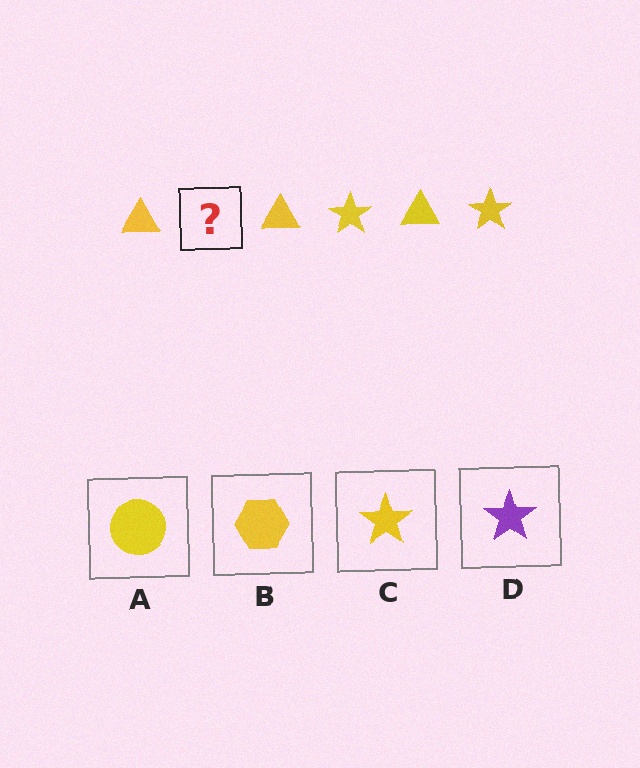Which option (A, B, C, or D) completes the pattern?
C.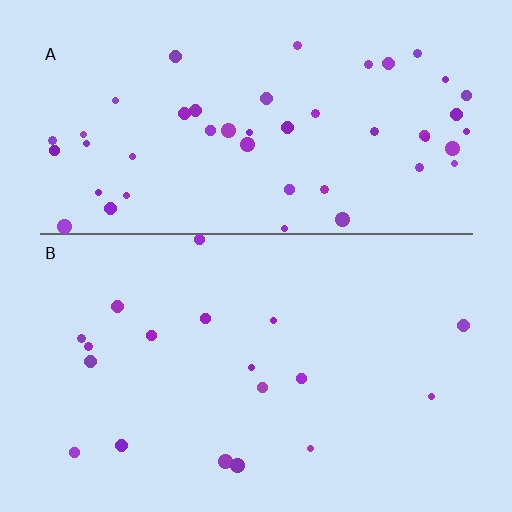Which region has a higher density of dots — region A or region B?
A (the top).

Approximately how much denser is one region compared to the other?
Approximately 2.6× — region A over region B.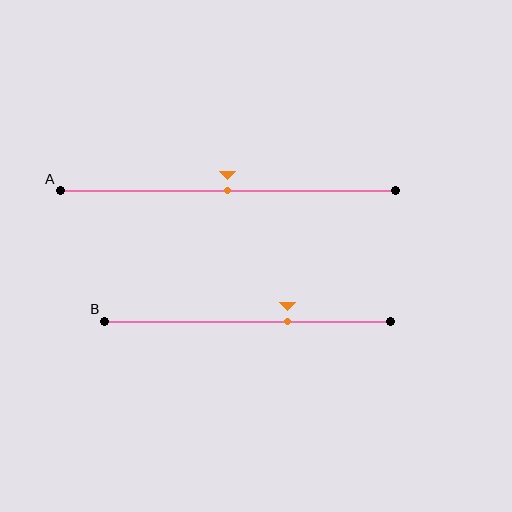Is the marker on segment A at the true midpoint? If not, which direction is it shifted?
Yes, the marker on segment A is at the true midpoint.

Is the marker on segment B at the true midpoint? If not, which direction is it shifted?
No, the marker on segment B is shifted to the right by about 14% of the segment length.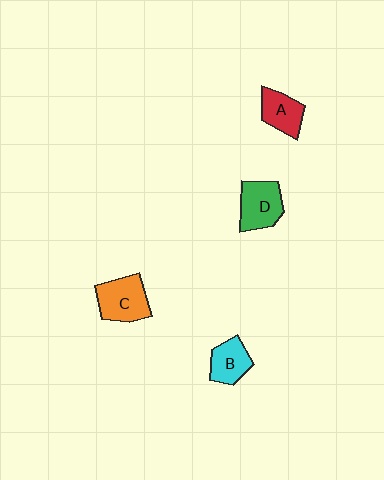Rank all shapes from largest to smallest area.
From largest to smallest: C (orange), D (green), A (red), B (cyan).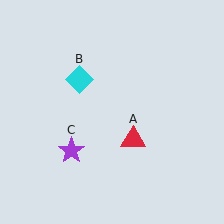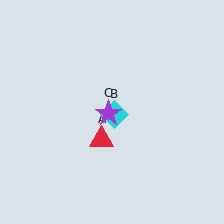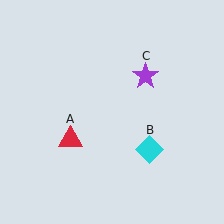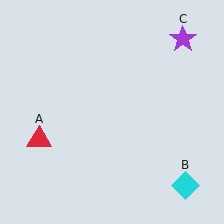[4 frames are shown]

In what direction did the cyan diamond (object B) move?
The cyan diamond (object B) moved down and to the right.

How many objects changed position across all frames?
3 objects changed position: red triangle (object A), cyan diamond (object B), purple star (object C).